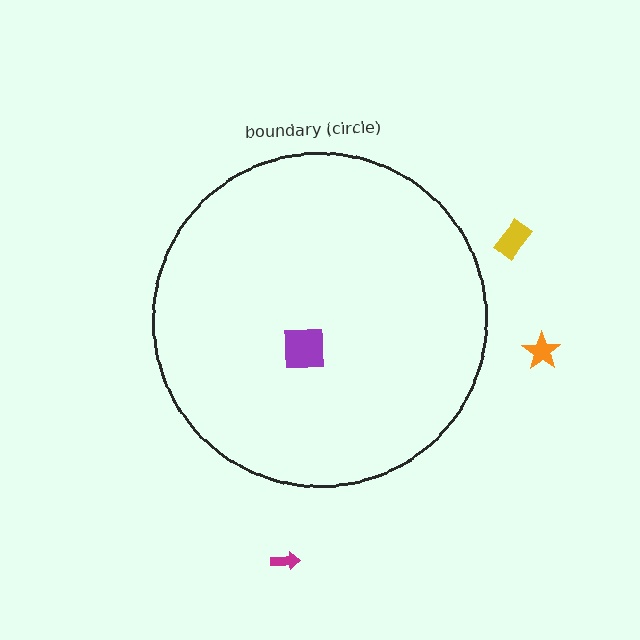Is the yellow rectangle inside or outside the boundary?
Outside.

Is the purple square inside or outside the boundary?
Inside.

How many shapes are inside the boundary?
1 inside, 3 outside.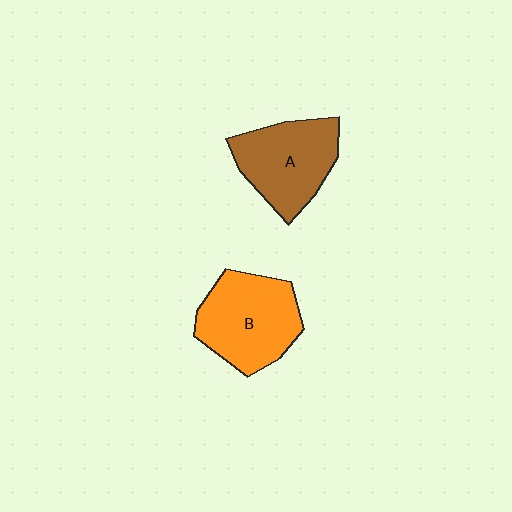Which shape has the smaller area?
Shape A (brown).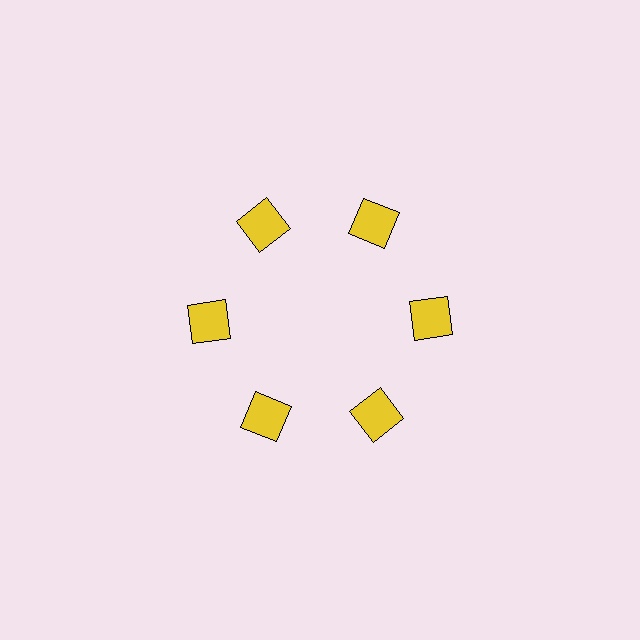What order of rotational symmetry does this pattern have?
This pattern has 6-fold rotational symmetry.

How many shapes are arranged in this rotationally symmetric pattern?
There are 6 shapes, arranged in 6 groups of 1.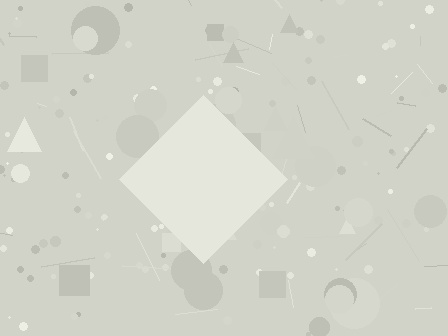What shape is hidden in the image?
A diamond is hidden in the image.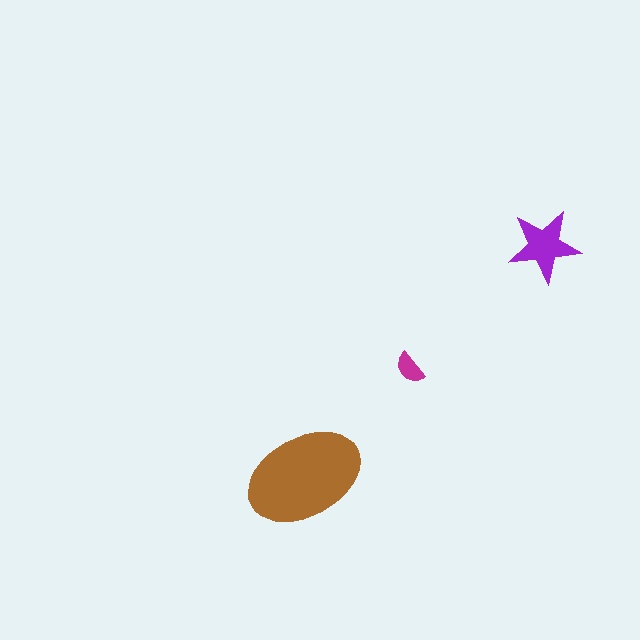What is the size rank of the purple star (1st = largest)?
2nd.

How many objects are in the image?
There are 3 objects in the image.